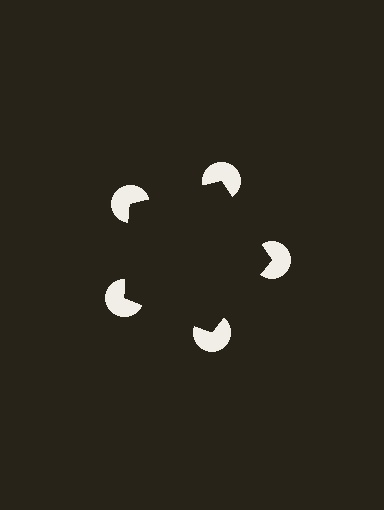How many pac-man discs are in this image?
There are 5 — one at each vertex of the illusory pentagon.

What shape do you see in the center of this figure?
An illusory pentagon — its edges are inferred from the aligned wedge cuts in the pac-man discs, not physically drawn.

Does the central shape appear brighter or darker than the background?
It typically appears slightly darker than the background, even though no actual brightness change is drawn.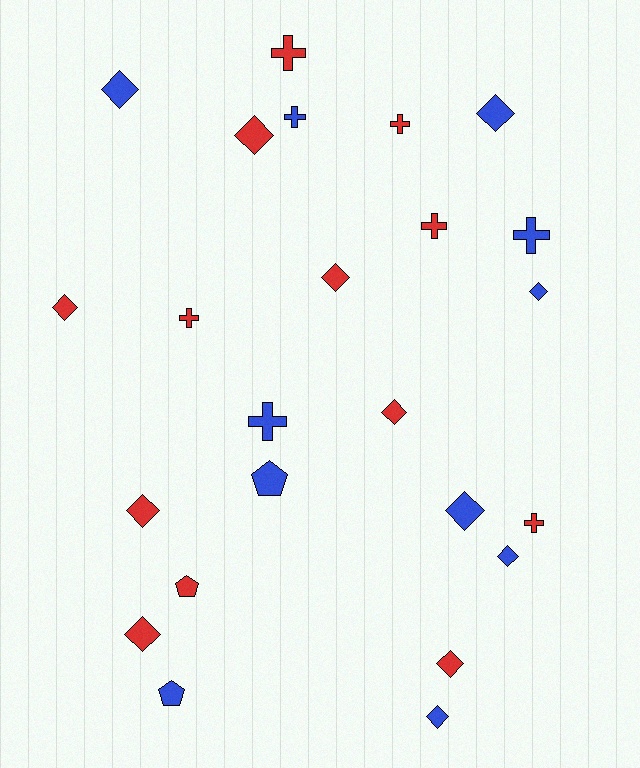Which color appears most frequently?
Red, with 13 objects.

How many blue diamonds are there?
There are 6 blue diamonds.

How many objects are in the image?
There are 24 objects.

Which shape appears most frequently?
Diamond, with 13 objects.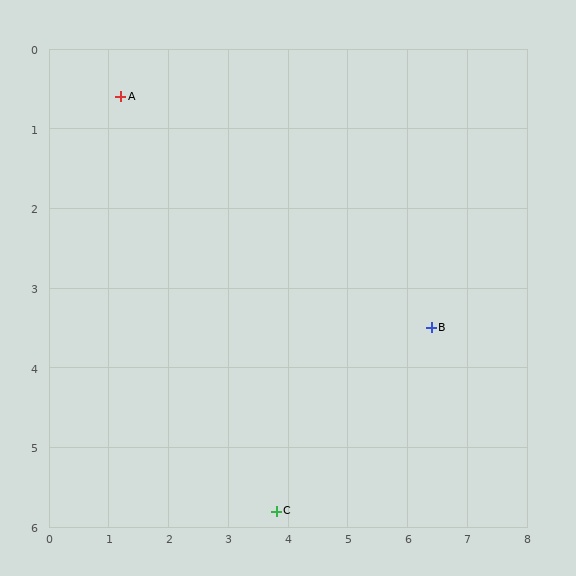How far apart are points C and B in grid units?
Points C and B are about 3.5 grid units apart.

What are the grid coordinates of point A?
Point A is at approximately (1.2, 0.6).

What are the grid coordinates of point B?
Point B is at approximately (6.4, 3.5).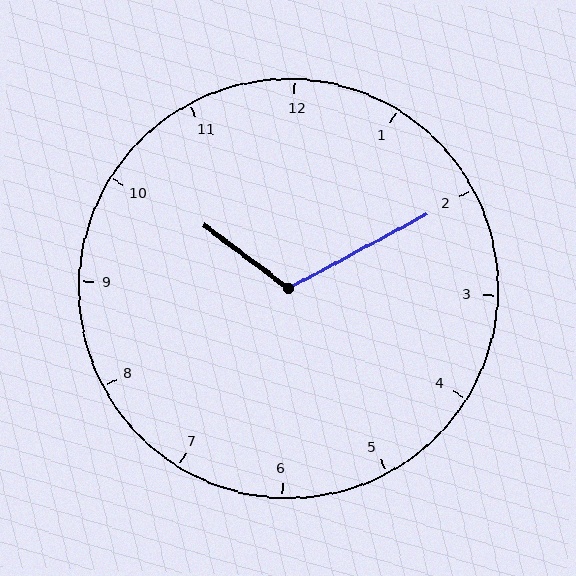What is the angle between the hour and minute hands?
Approximately 115 degrees.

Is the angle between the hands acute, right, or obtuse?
It is obtuse.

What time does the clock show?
10:10.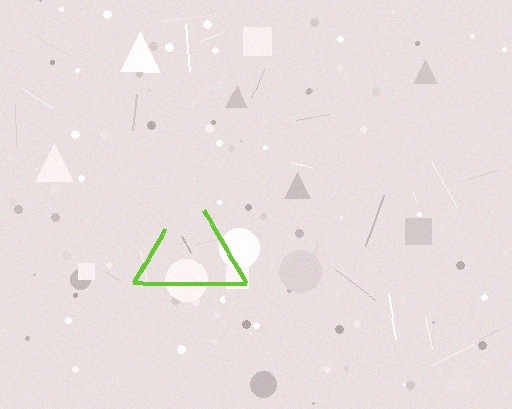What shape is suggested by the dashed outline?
The dashed outline suggests a triangle.